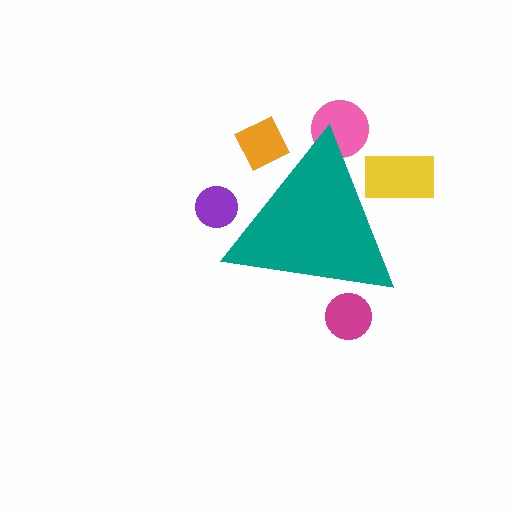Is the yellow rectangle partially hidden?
Yes, the yellow rectangle is partially hidden behind the teal triangle.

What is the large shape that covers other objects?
A teal triangle.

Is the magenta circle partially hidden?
Yes, the magenta circle is partially hidden behind the teal triangle.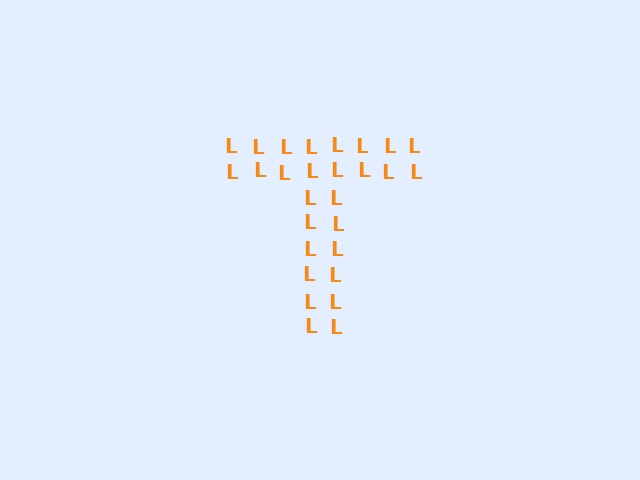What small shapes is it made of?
It is made of small letter L's.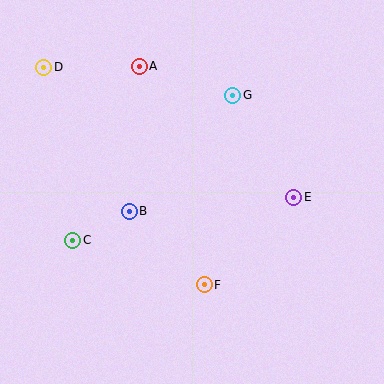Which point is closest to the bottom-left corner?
Point C is closest to the bottom-left corner.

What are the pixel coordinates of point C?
Point C is at (73, 240).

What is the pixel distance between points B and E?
The distance between B and E is 165 pixels.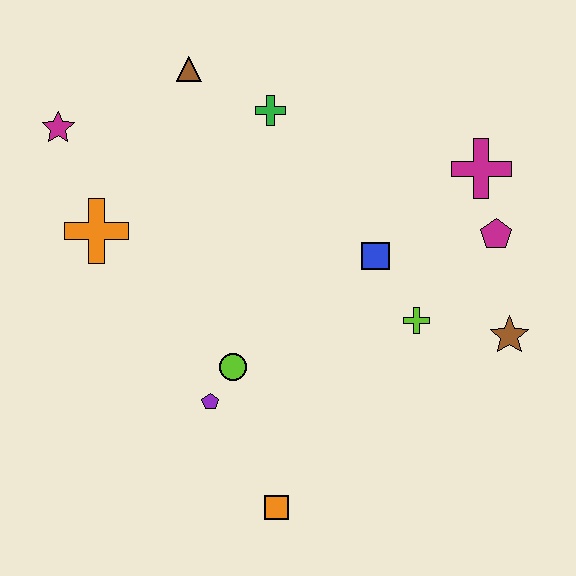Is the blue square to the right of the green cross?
Yes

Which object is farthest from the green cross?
The orange square is farthest from the green cross.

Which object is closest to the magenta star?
The orange cross is closest to the magenta star.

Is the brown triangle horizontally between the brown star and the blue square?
No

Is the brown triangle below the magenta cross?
No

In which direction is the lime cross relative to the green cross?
The lime cross is below the green cross.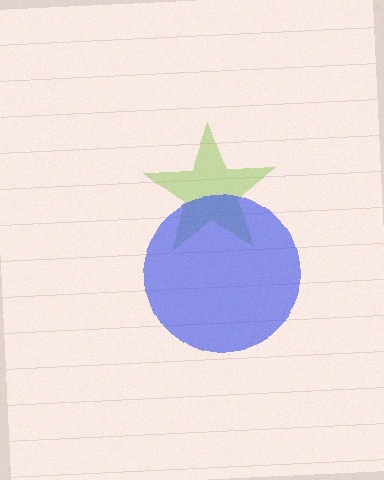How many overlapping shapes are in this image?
There are 2 overlapping shapes in the image.